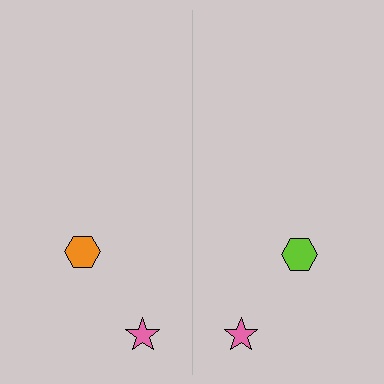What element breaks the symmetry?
The lime hexagon on the right side breaks the symmetry — its mirror counterpart is orange.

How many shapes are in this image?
There are 4 shapes in this image.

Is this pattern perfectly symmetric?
No, the pattern is not perfectly symmetric. The lime hexagon on the right side breaks the symmetry — its mirror counterpart is orange.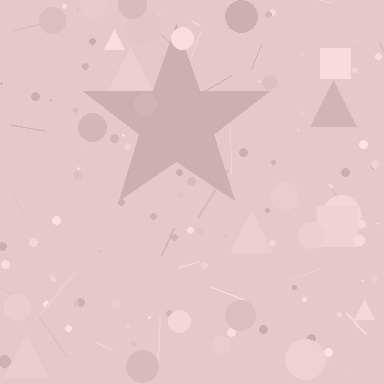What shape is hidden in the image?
A star is hidden in the image.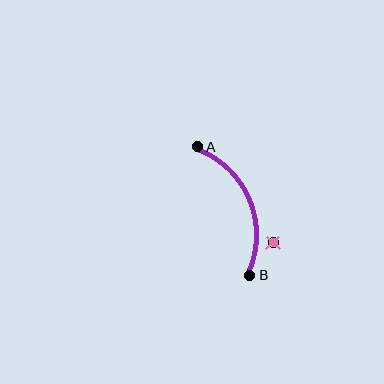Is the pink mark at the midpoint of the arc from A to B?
No — the pink mark does not lie on the arc at all. It sits slightly outside the curve.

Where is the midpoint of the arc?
The arc midpoint is the point on the curve farthest from the straight line joining A and B. It sits to the right of that line.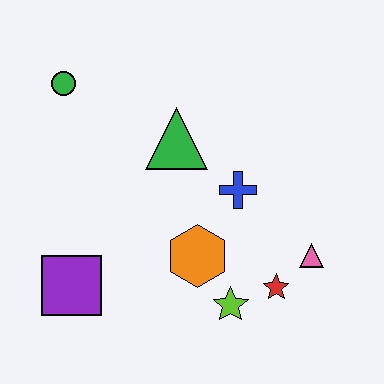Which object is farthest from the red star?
The green circle is farthest from the red star.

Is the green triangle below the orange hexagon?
No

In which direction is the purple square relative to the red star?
The purple square is to the left of the red star.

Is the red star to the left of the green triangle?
No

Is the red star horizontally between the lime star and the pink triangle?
Yes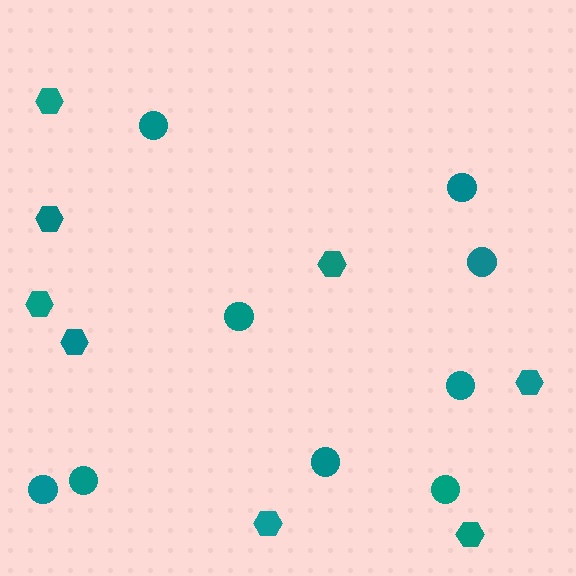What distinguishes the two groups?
There are 2 groups: one group of circles (9) and one group of hexagons (8).